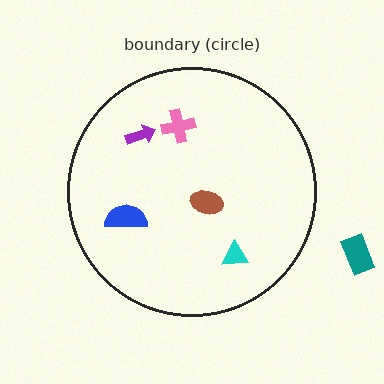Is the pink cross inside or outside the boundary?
Inside.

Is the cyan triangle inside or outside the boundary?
Inside.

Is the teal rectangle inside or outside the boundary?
Outside.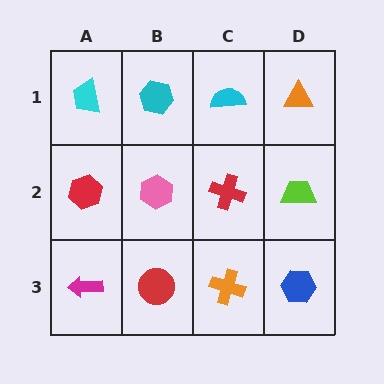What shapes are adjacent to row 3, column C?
A red cross (row 2, column C), a red circle (row 3, column B), a blue hexagon (row 3, column D).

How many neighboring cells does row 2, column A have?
3.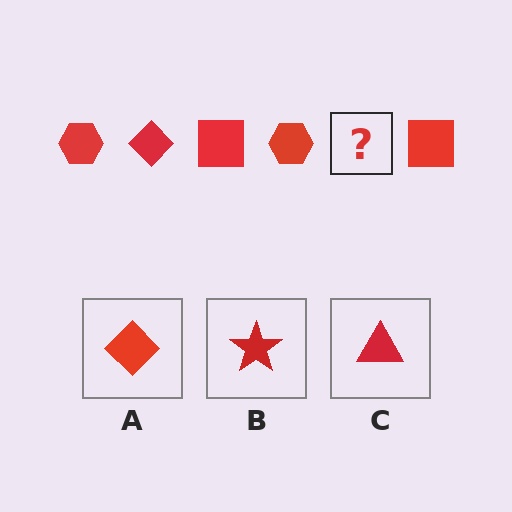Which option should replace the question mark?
Option A.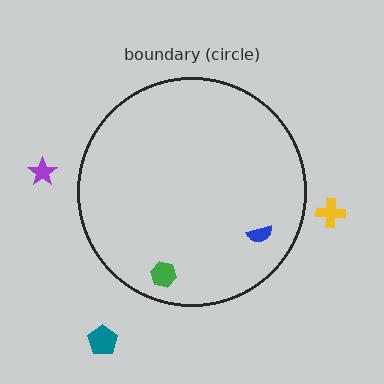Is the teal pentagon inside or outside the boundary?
Outside.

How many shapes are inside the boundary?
2 inside, 3 outside.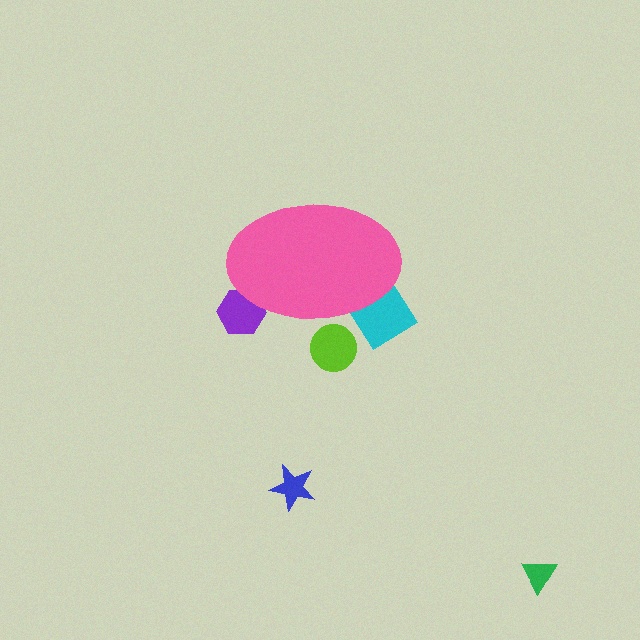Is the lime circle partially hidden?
Yes, the lime circle is partially hidden behind the pink ellipse.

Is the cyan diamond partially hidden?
Yes, the cyan diamond is partially hidden behind the pink ellipse.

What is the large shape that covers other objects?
A pink ellipse.